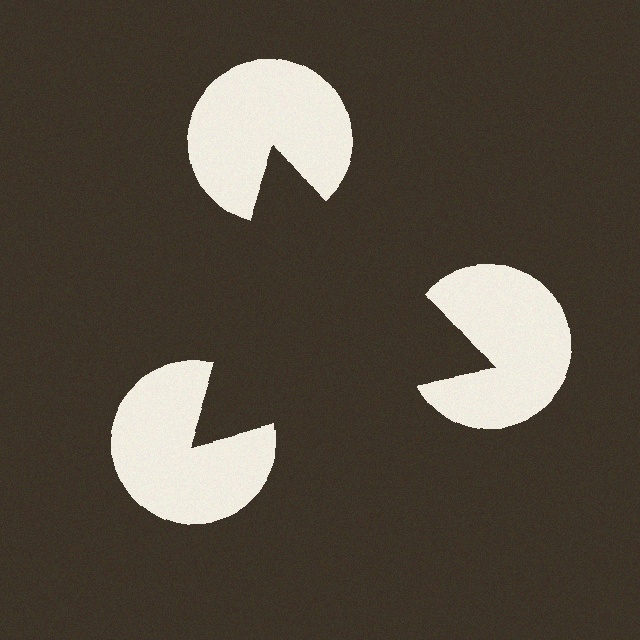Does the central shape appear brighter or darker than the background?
It typically appears slightly darker than the background, even though no actual brightness change is drawn.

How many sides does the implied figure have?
3 sides.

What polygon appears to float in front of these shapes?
An illusory triangle — its edges are inferred from the aligned wedge cuts in the pac-man discs, not physically drawn.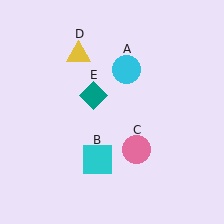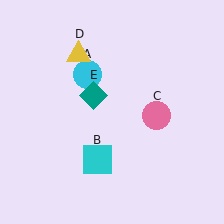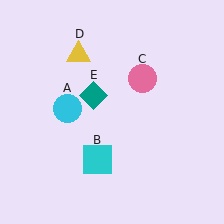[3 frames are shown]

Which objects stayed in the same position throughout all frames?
Cyan square (object B) and yellow triangle (object D) and teal diamond (object E) remained stationary.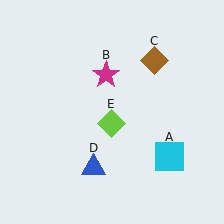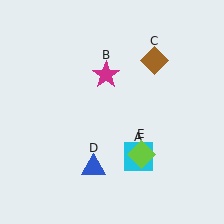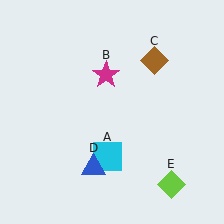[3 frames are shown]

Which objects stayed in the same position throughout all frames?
Magenta star (object B) and brown diamond (object C) and blue triangle (object D) remained stationary.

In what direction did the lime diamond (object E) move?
The lime diamond (object E) moved down and to the right.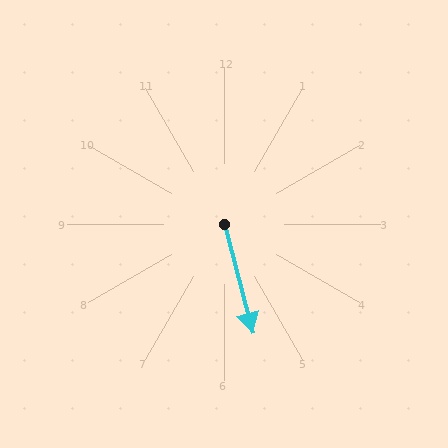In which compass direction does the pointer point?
South.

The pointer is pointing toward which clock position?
Roughly 6 o'clock.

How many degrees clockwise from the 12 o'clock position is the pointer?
Approximately 165 degrees.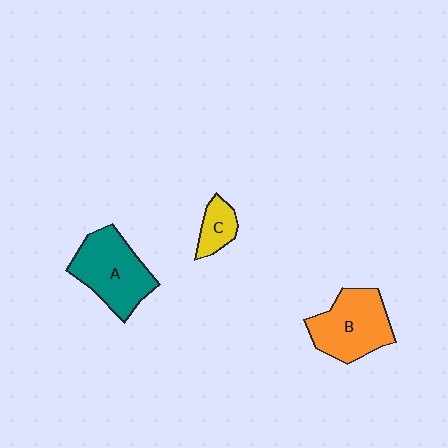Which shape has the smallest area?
Shape C (yellow).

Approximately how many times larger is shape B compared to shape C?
Approximately 2.6 times.